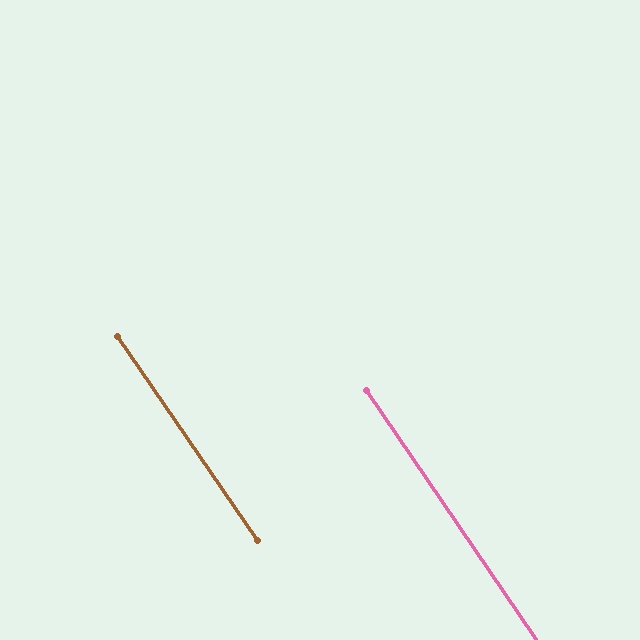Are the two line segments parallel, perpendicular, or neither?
Parallel — their directions differ by only 0.1°.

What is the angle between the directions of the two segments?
Approximately 0 degrees.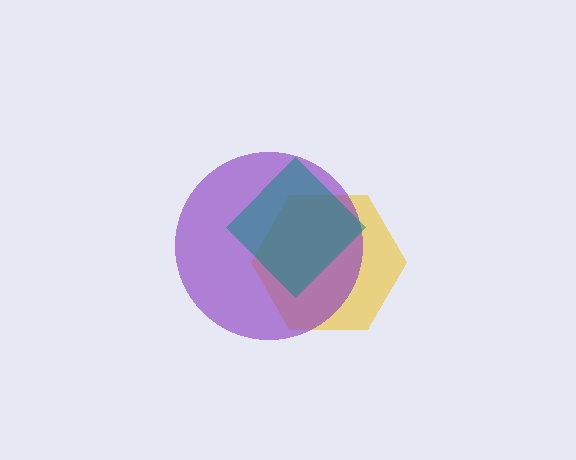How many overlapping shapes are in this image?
There are 3 overlapping shapes in the image.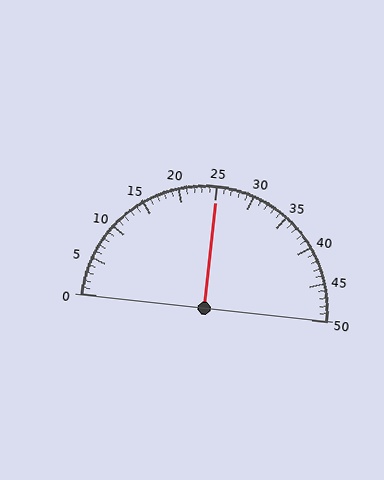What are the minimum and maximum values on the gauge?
The gauge ranges from 0 to 50.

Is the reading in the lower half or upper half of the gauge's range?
The reading is in the upper half of the range (0 to 50).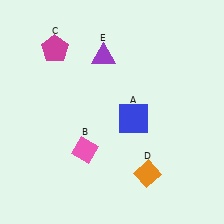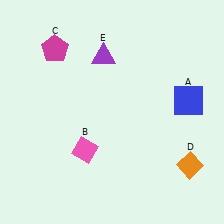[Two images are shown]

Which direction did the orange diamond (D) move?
The orange diamond (D) moved right.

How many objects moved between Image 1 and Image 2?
2 objects moved between the two images.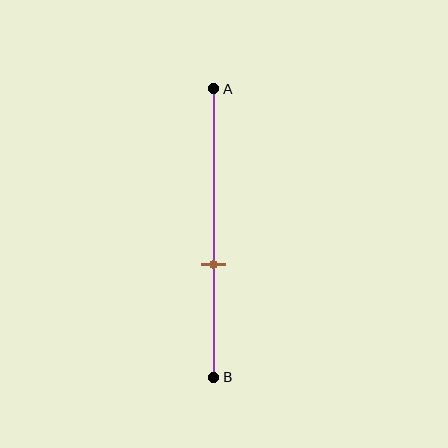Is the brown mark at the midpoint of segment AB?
No, the mark is at about 60% from A, not at the 50% midpoint.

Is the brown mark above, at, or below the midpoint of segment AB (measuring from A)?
The brown mark is below the midpoint of segment AB.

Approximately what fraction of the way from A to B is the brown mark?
The brown mark is approximately 60% of the way from A to B.